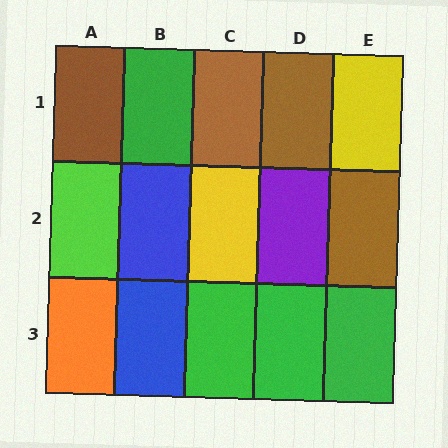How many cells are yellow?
2 cells are yellow.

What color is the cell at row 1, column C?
Brown.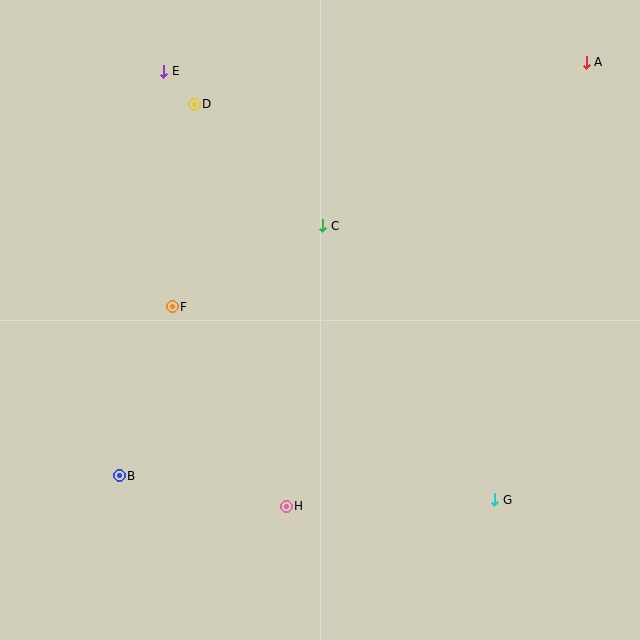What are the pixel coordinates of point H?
Point H is at (286, 506).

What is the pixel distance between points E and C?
The distance between E and C is 222 pixels.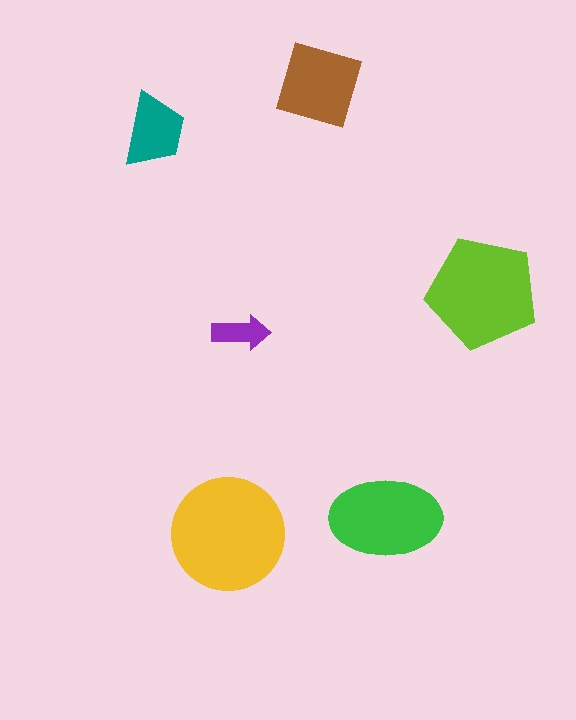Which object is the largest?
The yellow circle.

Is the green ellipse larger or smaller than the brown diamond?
Larger.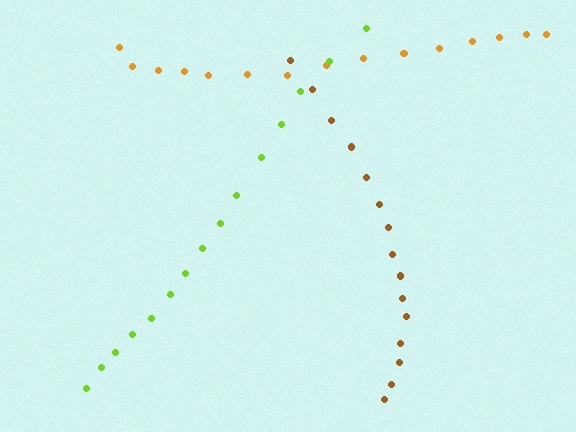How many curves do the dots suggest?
There are 3 distinct paths.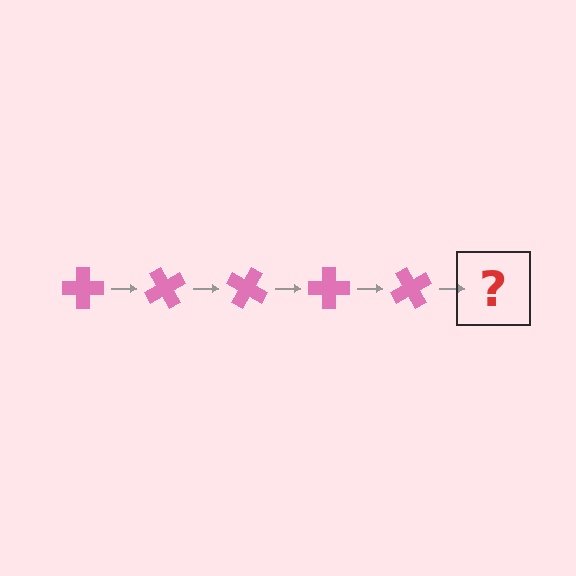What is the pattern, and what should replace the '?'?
The pattern is that the cross rotates 60 degrees each step. The '?' should be a pink cross rotated 300 degrees.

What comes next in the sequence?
The next element should be a pink cross rotated 300 degrees.